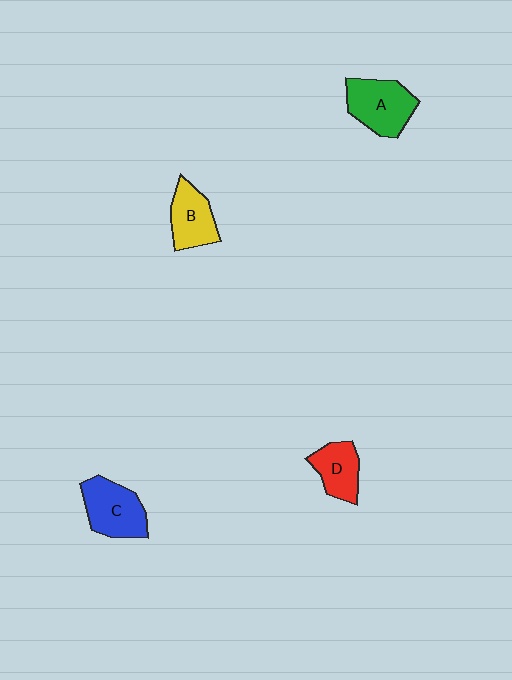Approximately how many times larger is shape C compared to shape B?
Approximately 1.2 times.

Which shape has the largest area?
Shape A (green).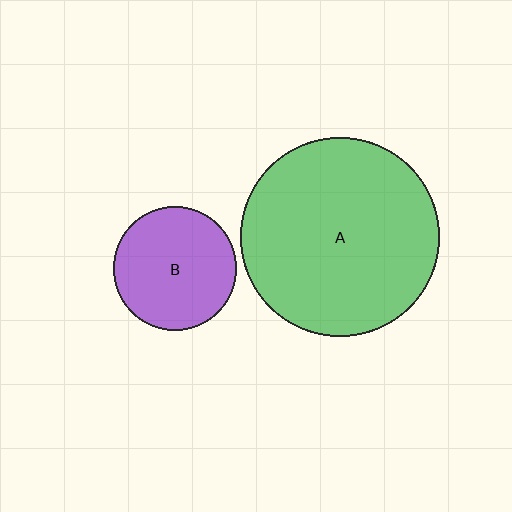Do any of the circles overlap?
No, none of the circles overlap.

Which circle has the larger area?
Circle A (green).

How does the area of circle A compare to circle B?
Approximately 2.6 times.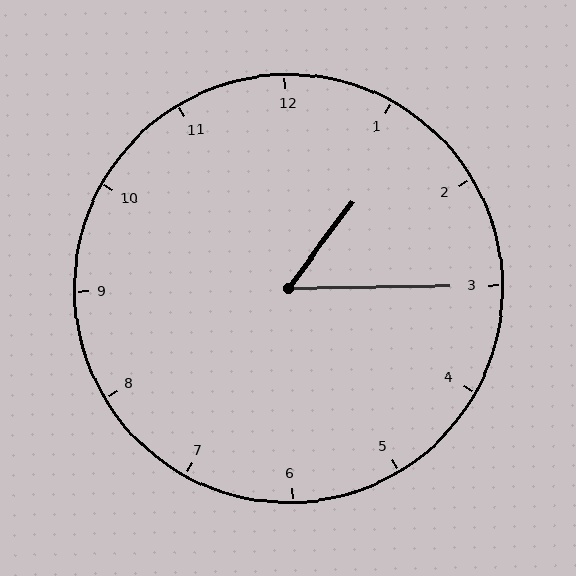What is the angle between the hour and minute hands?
Approximately 52 degrees.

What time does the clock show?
1:15.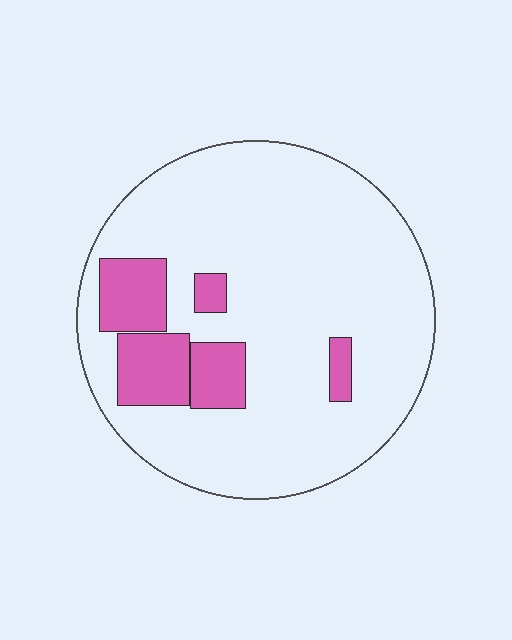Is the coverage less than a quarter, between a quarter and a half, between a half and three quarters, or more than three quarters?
Less than a quarter.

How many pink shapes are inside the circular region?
5.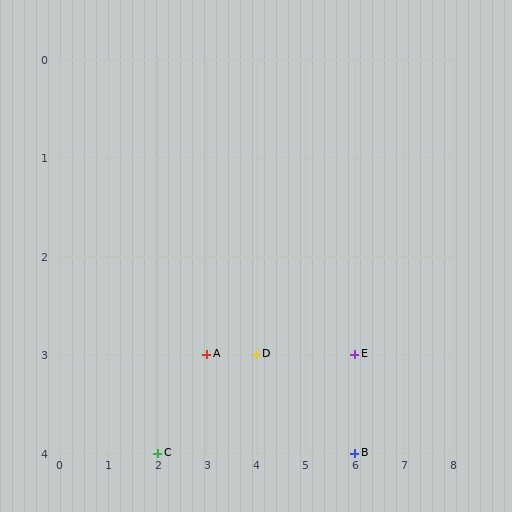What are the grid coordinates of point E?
Point E is at grid coordinates (6, 3).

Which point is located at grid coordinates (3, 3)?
Point A is at (3, 3).